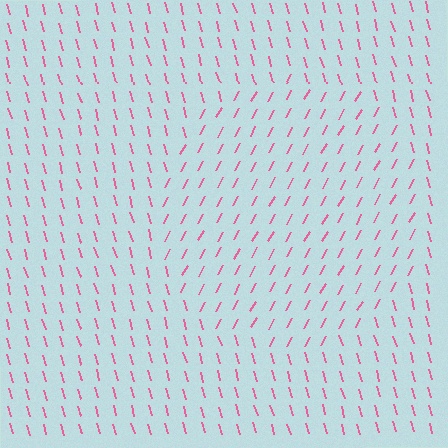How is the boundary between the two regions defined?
The boundary is defined purely by a change in line orientation (approximately 45 degrees difference). All lines are the same color and thickness.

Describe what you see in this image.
The image is filled with small pink line segments. A circle region in the image has lines oriented differently from the surrounding lines, creating a visible texture boundary.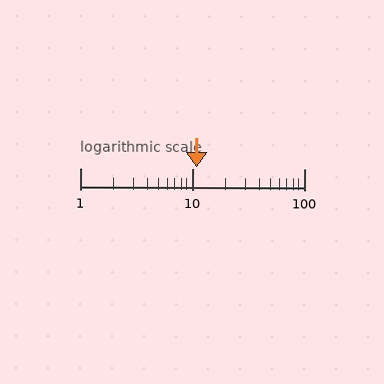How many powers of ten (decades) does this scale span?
The scale spans 2 decades, from 1 to 100.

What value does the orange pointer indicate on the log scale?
The pointer indicates approximately 11.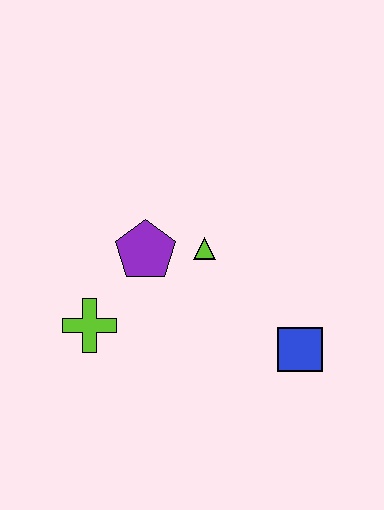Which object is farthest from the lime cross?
The blue square is farthest from the lime cross.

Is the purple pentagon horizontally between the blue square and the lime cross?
Yes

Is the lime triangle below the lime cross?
No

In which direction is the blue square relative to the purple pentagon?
The blue square is to the right of the purple pentagon.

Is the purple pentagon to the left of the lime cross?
No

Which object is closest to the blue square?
The lime triangle is closest to the blue square.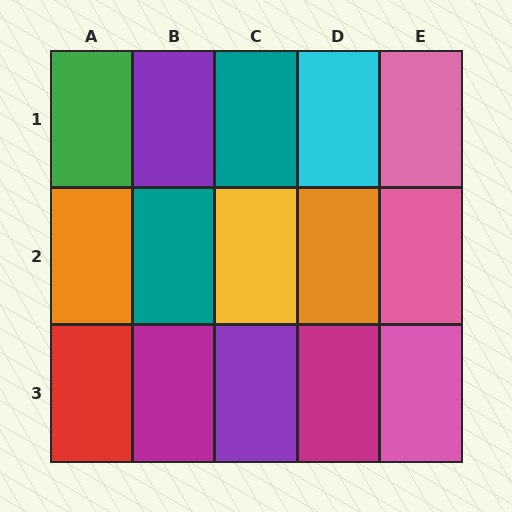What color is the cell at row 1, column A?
Green.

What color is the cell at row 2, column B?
Teal.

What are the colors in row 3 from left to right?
Red, magenta, purple, magenta, pink.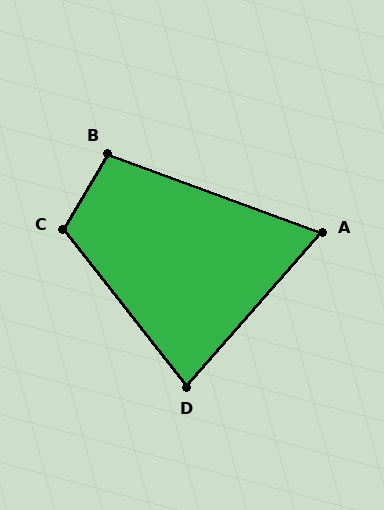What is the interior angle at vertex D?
Approximately 79 degrees (acute).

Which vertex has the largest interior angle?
C, at approximately 111 degrees.